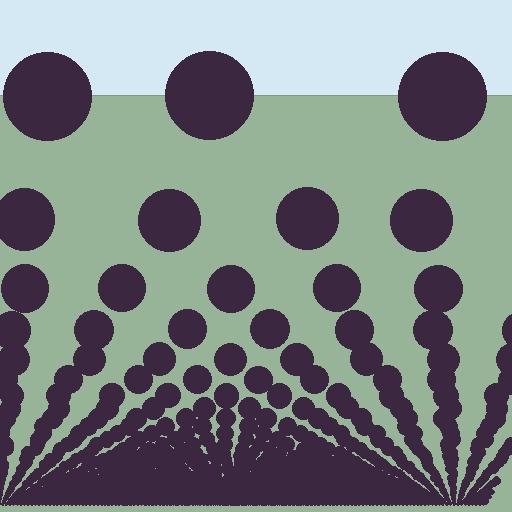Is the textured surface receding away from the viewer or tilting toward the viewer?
The surface appears to tilt toward the viewer. Texture elements get larger and sparser toward the top.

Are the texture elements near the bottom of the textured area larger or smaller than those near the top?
Smaller. The gradient is inverted — elements near the bottom are smaller and denser.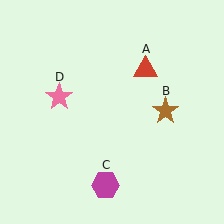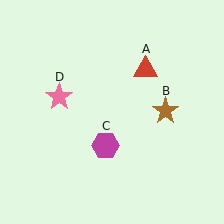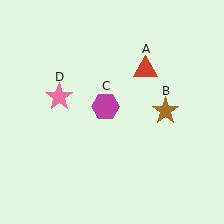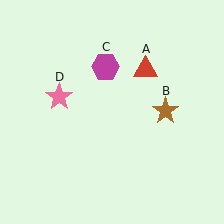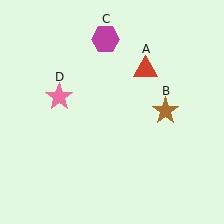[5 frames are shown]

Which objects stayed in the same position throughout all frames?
Red triangle (object A) and brown star (object B) and pink star (object D) remained stationary.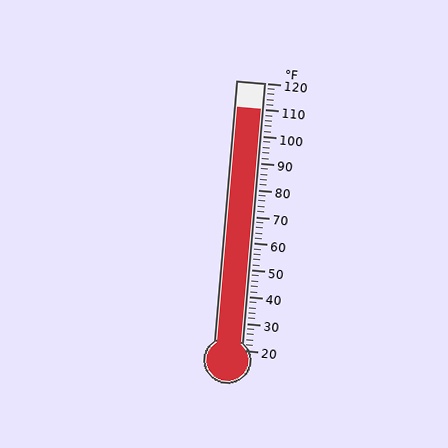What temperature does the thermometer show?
The thermometer shows approximately 110°F.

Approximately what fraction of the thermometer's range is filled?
The thermometer is filled to approximately 90% of its range.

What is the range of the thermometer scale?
The thermometer scale ranges from 20°F to 120°F.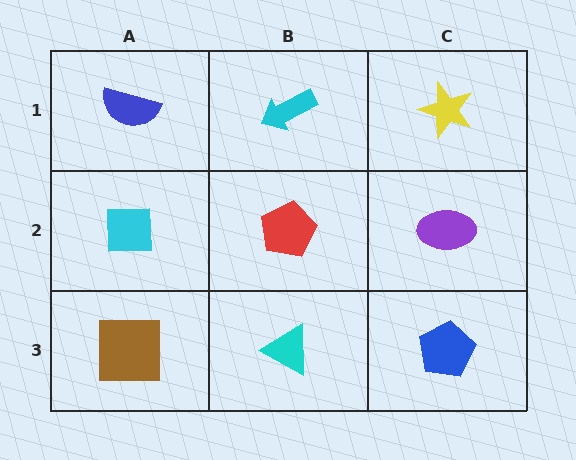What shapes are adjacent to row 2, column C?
A yellow star (row 1, column C), a blue pentagon (row 3, column C), a red pentagon (row 2, column B).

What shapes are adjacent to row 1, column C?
A purple ellipse (row 2, column C), a cyan arrow (row 1, column B).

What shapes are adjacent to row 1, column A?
A cyan square (row 2, column A), a cyan arrow (row 1, column B).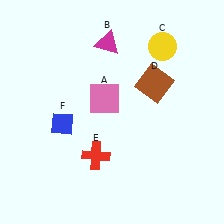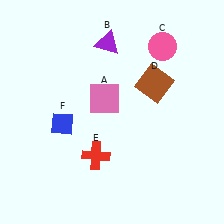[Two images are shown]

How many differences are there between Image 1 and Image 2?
There are 2 differences between the two images.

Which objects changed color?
B changed from magenta to purple. C changed from yellow to pink.